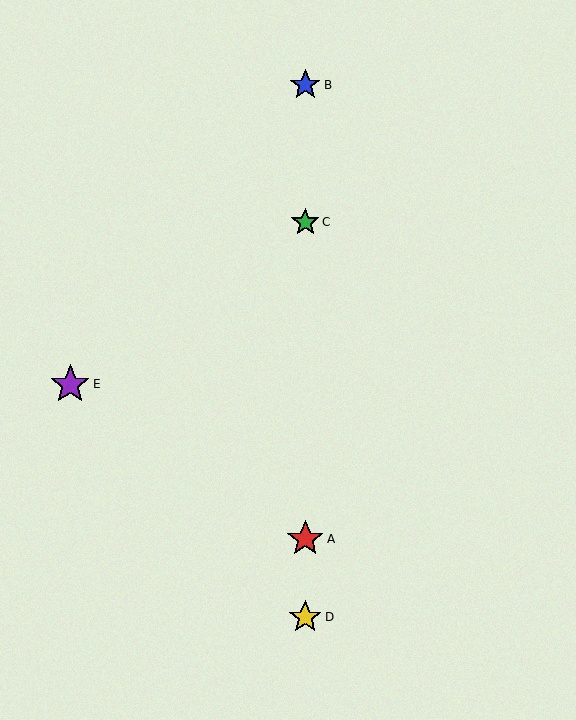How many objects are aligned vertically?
4 objects (A, B, C, D) are aligned vertically.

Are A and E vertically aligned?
No, A is at x≈305 and E is at x≈70.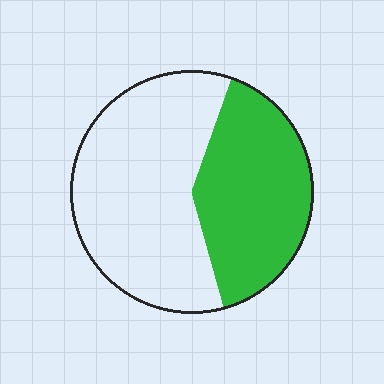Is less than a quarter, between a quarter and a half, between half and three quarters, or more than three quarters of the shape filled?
Between a quarter and a half.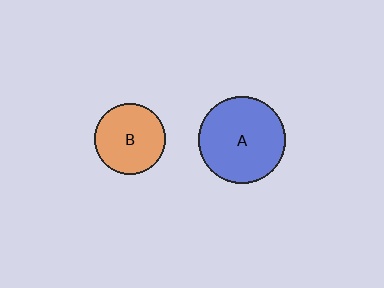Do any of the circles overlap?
No, none of the circles overlap.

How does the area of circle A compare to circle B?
Approximately 1.5 times.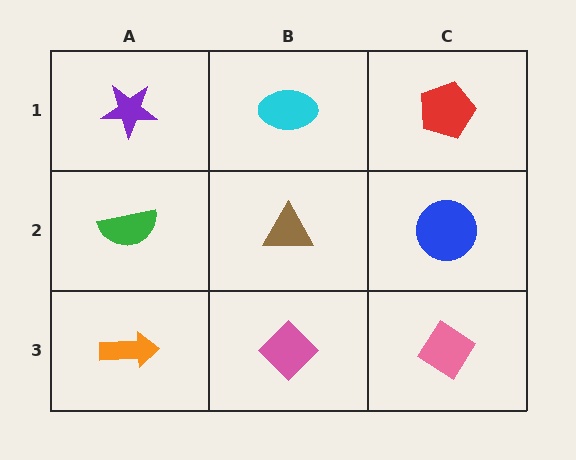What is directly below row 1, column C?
A blue circle.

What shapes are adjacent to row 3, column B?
A brown triangle (row 2, column B), an orange arrow (row 3, column A), a pink diamond (row 3, column C).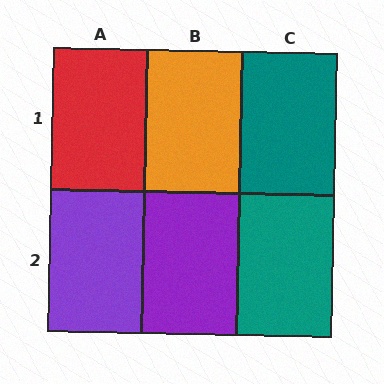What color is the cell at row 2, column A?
Purple.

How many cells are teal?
2 cells are teal.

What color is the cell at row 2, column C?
Teal.